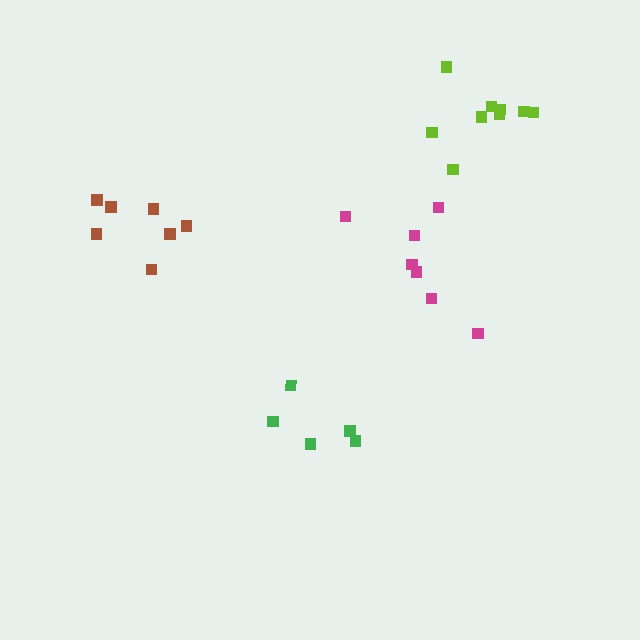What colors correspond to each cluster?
The clusters are colored: lime, magenta, brown, green.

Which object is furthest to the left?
The brown cluster is leftmost.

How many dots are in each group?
Group 1: 9 dots, Group 2: 7 dots, Group 3: 7 dots, Group 4: 5 dots (28 total).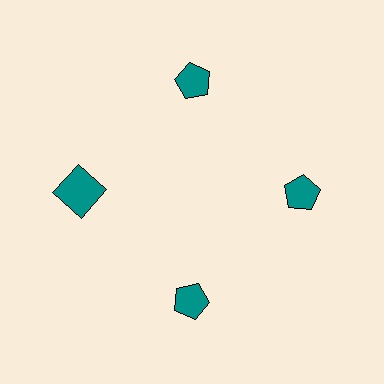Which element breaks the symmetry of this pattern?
The teal square at roughly the 9 o'clock position breaks the symmetry. All other shapes are teal pentagons.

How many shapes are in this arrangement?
There are 4 shapes arranged in a ring pattern.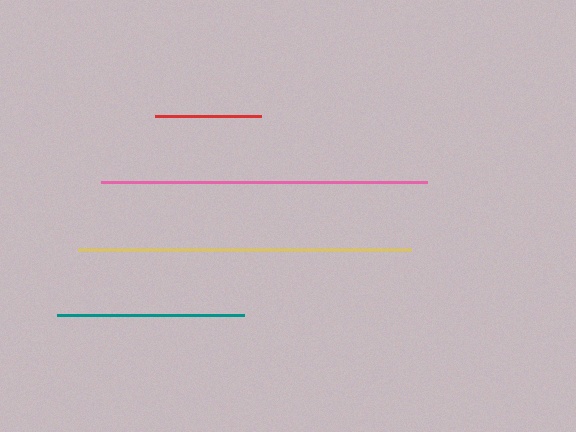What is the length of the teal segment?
The teal segment is approximately 187 pixels long.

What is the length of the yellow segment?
The yellow segment is approximately 332 pixels long.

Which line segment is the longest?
The yellow line is the longest at approximately 332 pixels.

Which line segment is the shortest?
The red line is the shortest at approximately 107 pixels.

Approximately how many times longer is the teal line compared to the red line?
The teal line is approximately 1.8 times the length of the red line.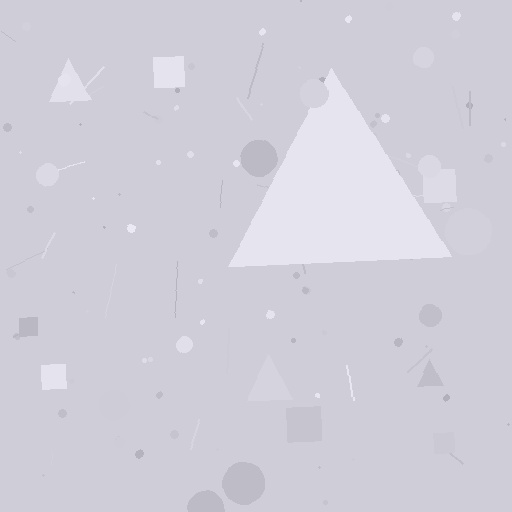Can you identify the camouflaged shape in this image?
The camouflaged shape is a triangle.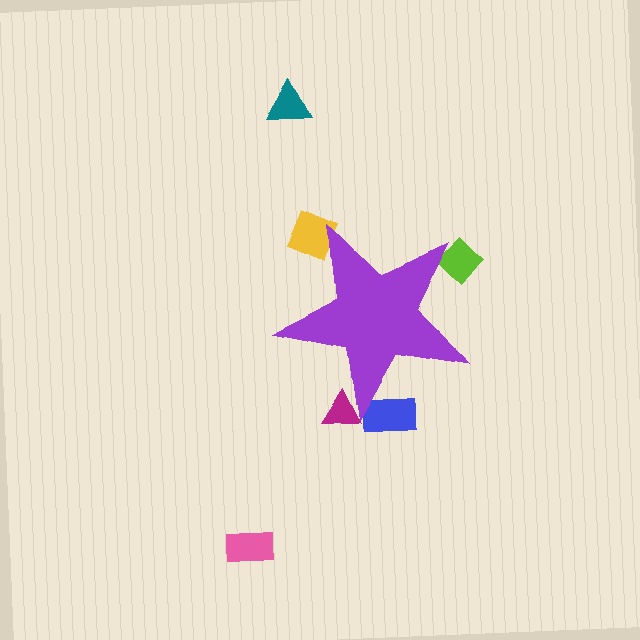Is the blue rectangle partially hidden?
Yes, the blue rectangle is partially hidden behind the purple star.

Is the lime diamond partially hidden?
Yes, the lime diamond is partially hidden behind the purple star.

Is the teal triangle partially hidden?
No, the teal triangle is fully visible.